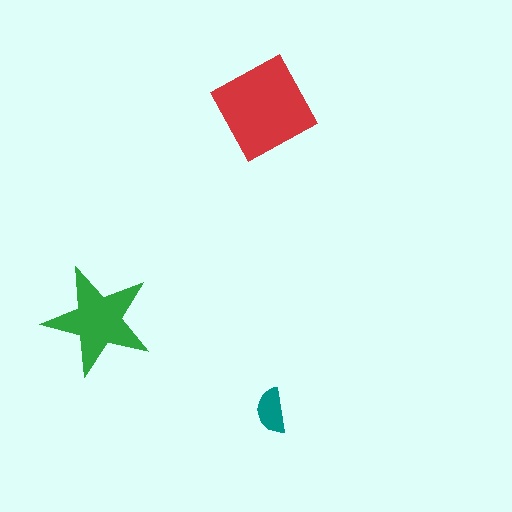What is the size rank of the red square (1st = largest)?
1st.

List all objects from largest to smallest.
The red square, the green star, the teal semicircle.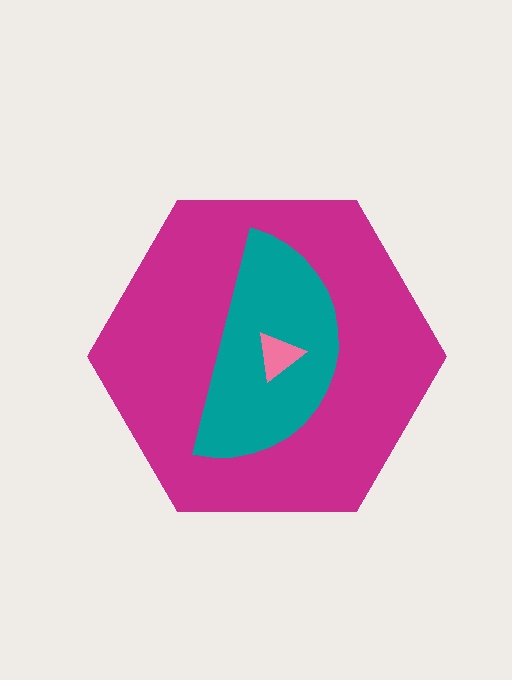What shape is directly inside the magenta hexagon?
The teal semicircle.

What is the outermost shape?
The magenta hexagon.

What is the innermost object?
The pink triangle.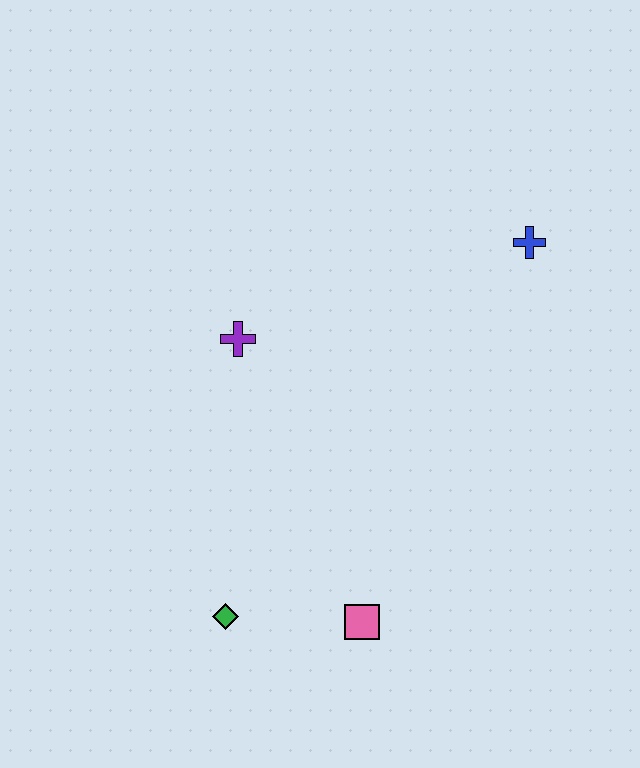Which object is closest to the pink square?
The green diamond is closest to the pink square.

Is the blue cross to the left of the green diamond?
No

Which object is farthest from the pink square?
The blue cross is farthest from the pink square.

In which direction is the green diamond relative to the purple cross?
The green diamond is below the purple cross.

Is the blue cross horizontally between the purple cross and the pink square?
No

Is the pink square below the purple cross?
Yes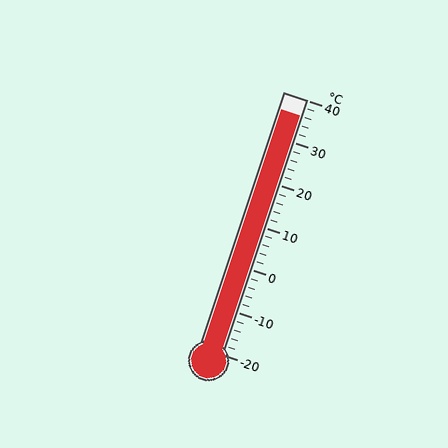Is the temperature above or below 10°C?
The temperature is above 10°C.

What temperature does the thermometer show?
The thermometer shows approximately 36°C.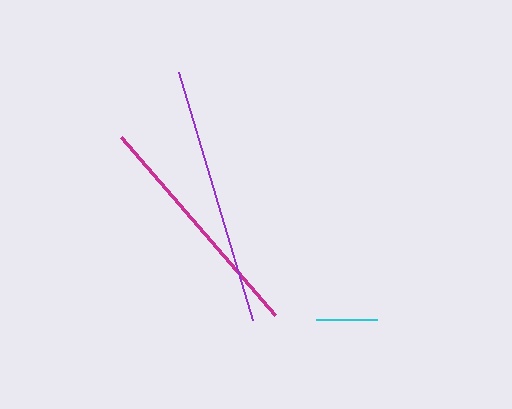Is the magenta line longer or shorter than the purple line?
The purple line is longer than the magenta line.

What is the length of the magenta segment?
The magenta segment is approximately 235 pixels long.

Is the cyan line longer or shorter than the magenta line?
The magenta line is longer than the cyan line.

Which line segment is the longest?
The purple line is the longest at approximately 259 pixels.